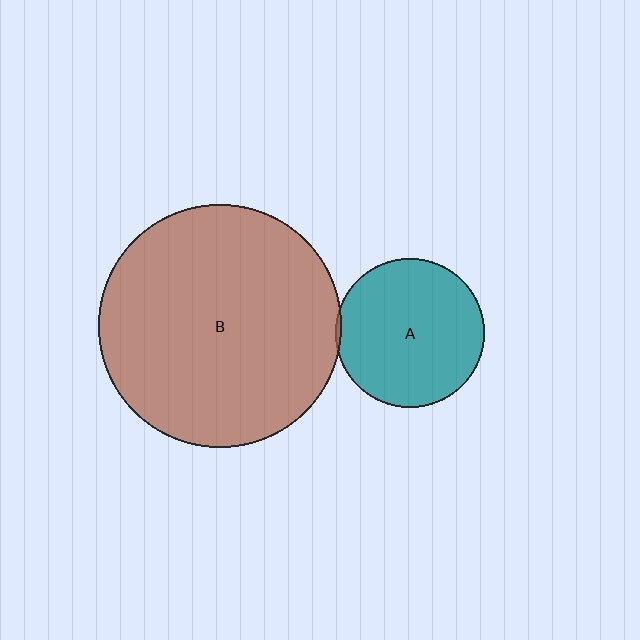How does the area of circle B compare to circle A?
Approximately 2.7 times.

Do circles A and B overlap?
Yes.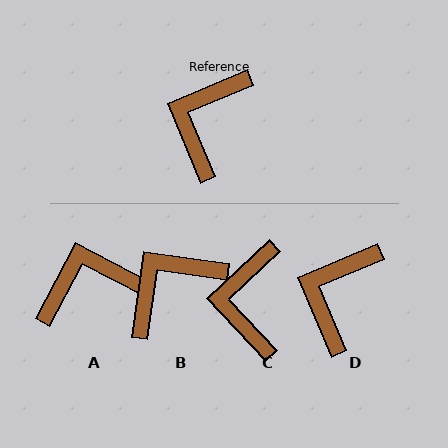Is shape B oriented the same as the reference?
No, it is off by about 31 degrees.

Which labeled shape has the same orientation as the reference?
D.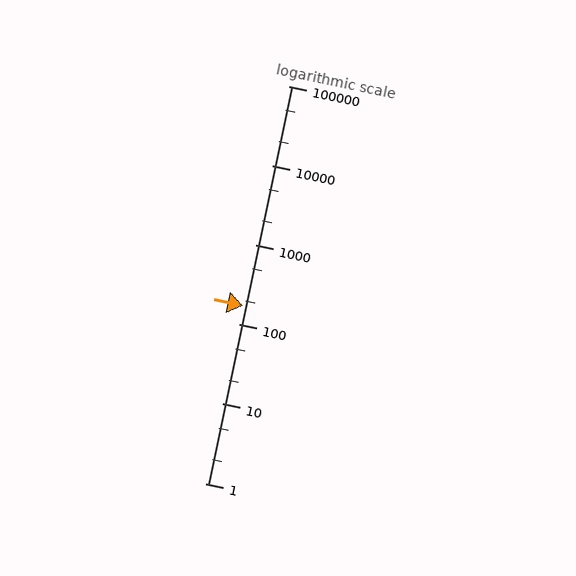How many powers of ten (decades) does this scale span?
The scale spans 5 decades, from 1 to 100000.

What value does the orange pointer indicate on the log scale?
The pointer indicates approximately 170.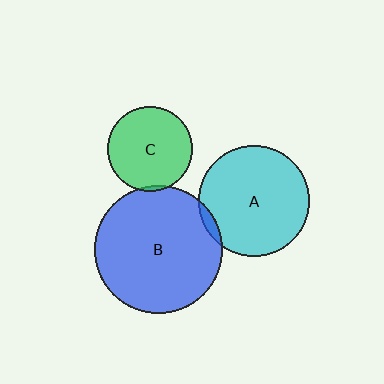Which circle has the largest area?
Circle B (blue).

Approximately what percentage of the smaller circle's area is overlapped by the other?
Approximately 5%.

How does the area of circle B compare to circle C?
Approximately 2.3 times.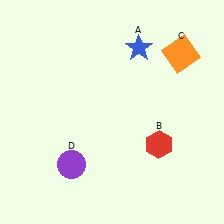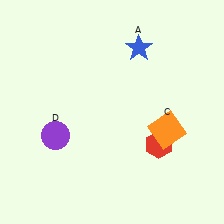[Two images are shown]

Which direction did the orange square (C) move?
The orange square (C) moved down.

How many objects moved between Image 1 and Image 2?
2 objects moved between the two images.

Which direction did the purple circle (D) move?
The purple circle (D) moved up.